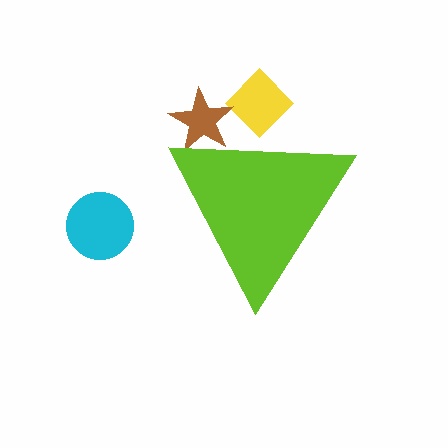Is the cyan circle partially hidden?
No, the cyan circle is fully visible.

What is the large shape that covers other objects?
A lime triangle.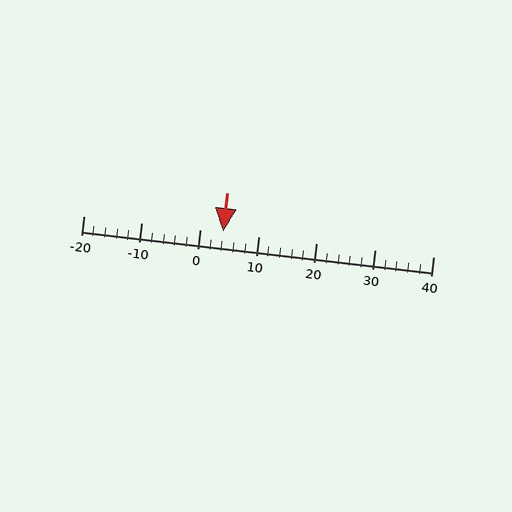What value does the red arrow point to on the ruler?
The red arrow points to approximately 4.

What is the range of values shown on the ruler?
The ruler shows values from -20 to 40.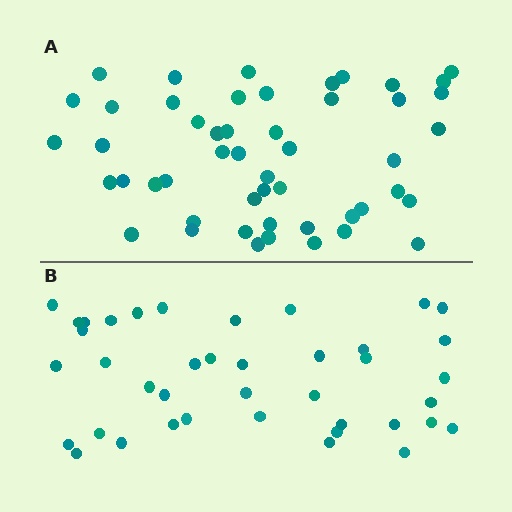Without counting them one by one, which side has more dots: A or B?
Region A (the top region) has more dots.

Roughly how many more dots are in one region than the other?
Region A has roughly 10 or so more dots than region B.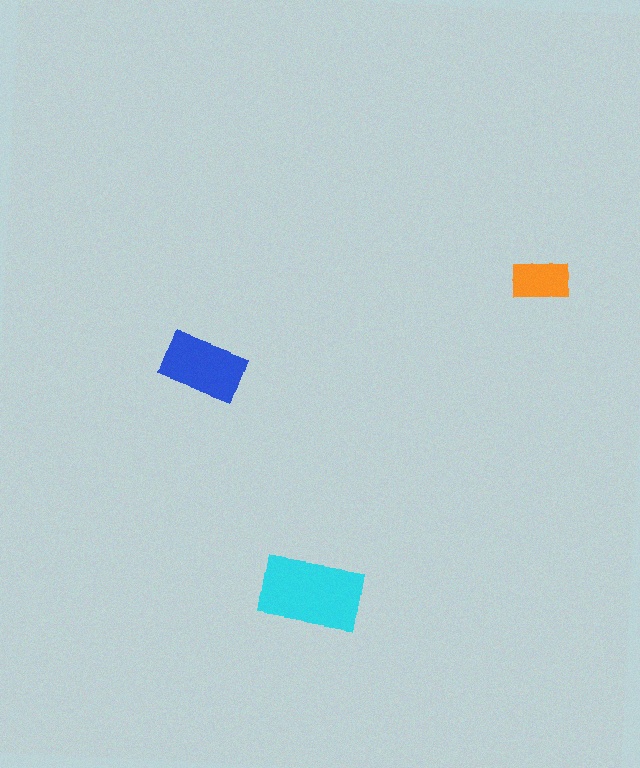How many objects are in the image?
There are 3 objects in the image.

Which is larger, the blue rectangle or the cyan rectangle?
The cyan one.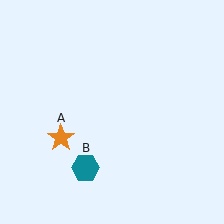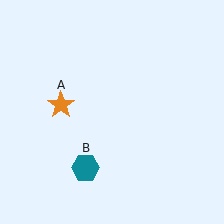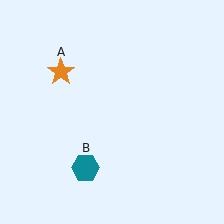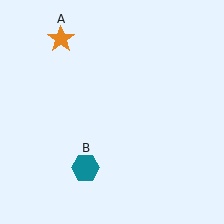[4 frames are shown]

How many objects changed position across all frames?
1 object changed position: orange star (object A).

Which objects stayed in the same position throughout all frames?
Teal hexagon (object B) remained stationary.